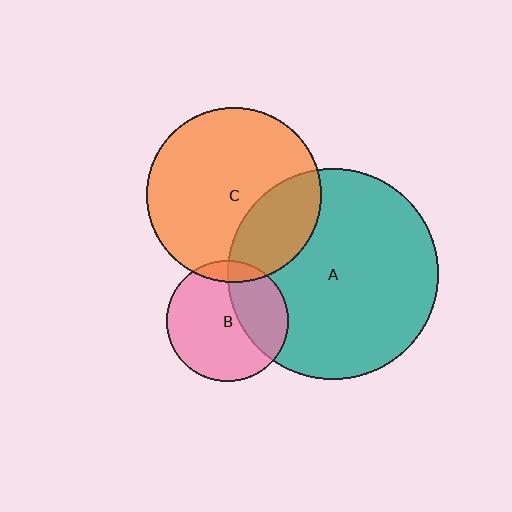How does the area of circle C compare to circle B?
Approximately 2.1 times.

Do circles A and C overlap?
Yes.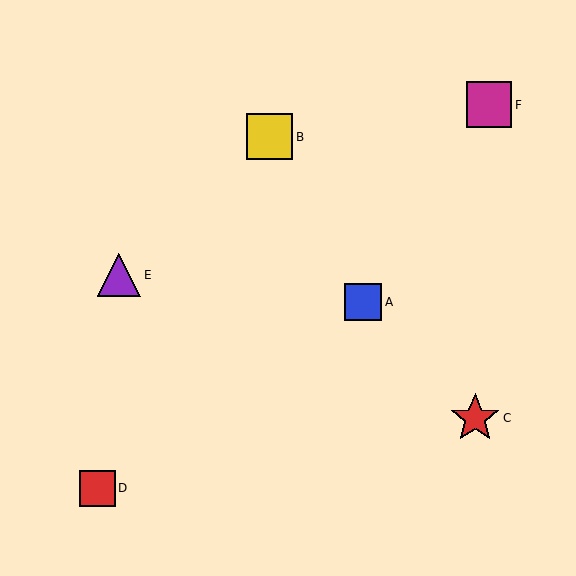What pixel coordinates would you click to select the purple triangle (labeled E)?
Click at (119, 275) to select the purple triangle E.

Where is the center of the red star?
The center of the red star is at (475, 418).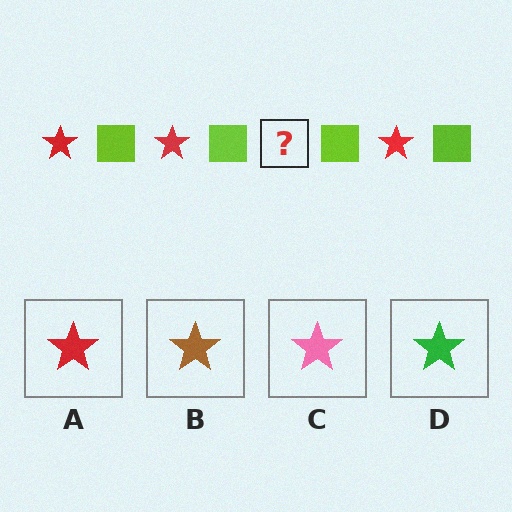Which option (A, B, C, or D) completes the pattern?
A.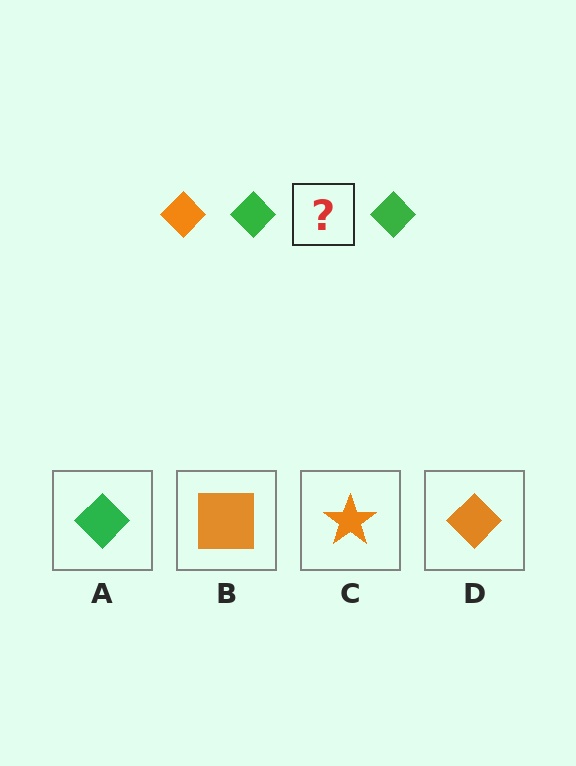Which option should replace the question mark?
Option D.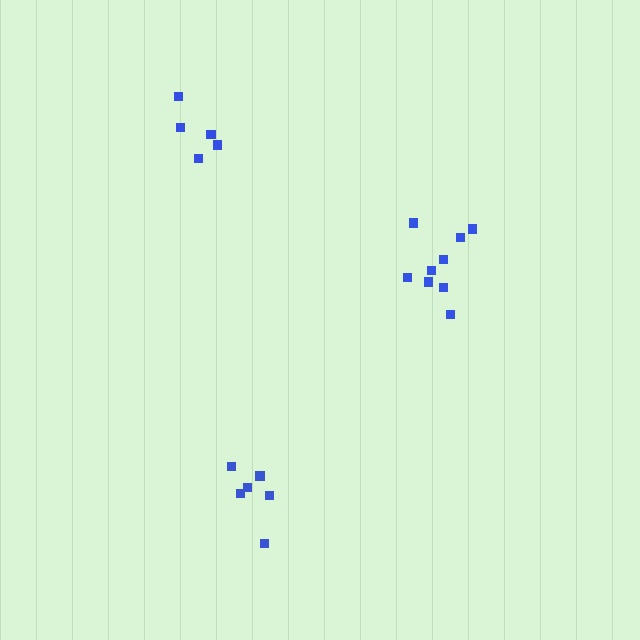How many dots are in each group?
Group 1: 9 dots, Group 2: 6 dots, Group 3: 5 dots (20 total).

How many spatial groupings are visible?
There are 3 spatial groupings.